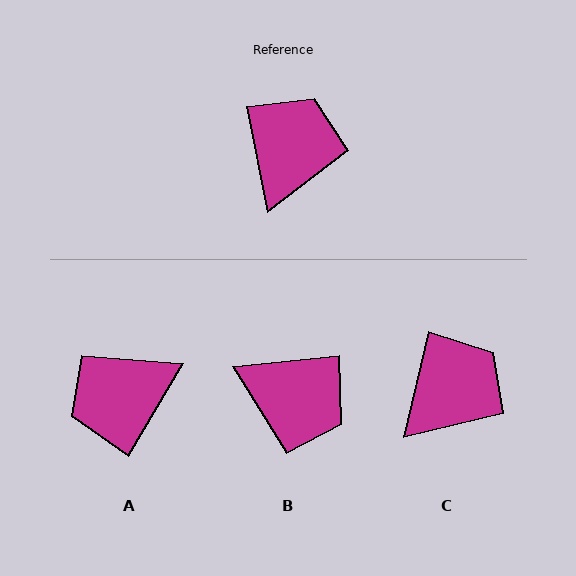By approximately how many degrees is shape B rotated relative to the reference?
Approximately 95 degrees clockwise.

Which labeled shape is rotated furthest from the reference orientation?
A, about 138 degrees away.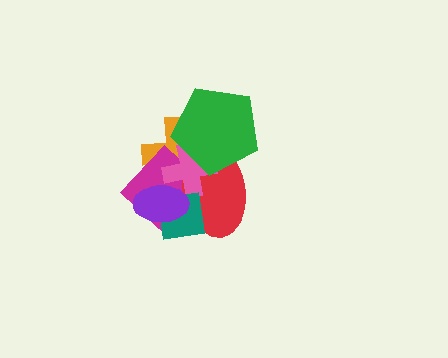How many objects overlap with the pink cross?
6 objects overlap with the pink cross.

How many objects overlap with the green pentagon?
4 objects overlap with the green pentagon.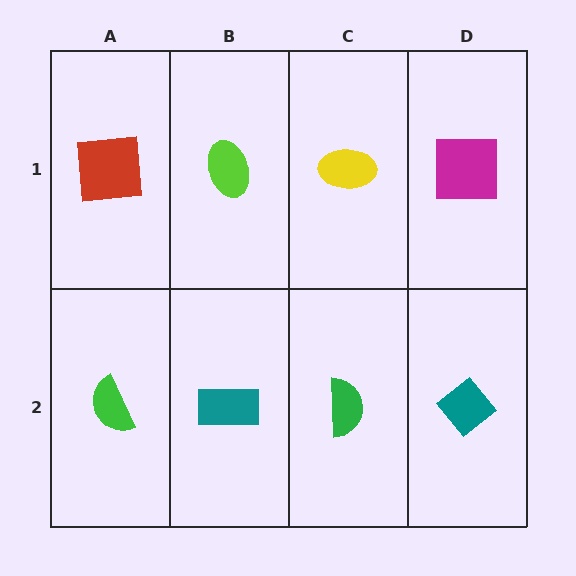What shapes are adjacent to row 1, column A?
A green semicircle (row 2, column A), a lime ellipse (row 1, column B).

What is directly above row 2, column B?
A lime ellipse.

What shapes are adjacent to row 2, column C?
A yellow ellipse (row 1, column C), a teal rectangle (row 2, column B), a teal diamond (row 2, column D).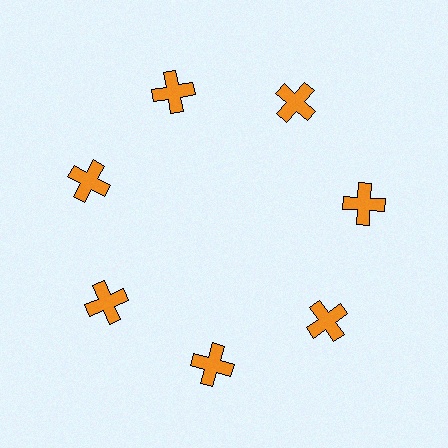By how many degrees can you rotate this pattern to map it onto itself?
The pattern maps onto itself every 51 degrees of rotation.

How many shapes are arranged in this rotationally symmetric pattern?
There are 7 shapes, arranged in 7 groups of 1.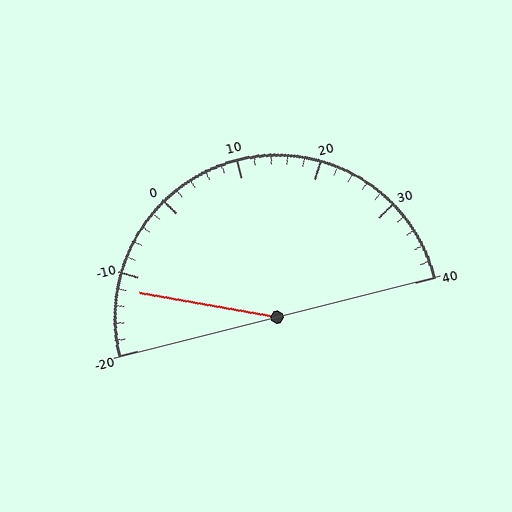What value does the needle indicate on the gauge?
The needle indicates approximately -12.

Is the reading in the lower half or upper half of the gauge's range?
The reading is in the lower half of the range (-20 to 40).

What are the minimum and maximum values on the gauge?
The gauge ranges from -20 to 40.